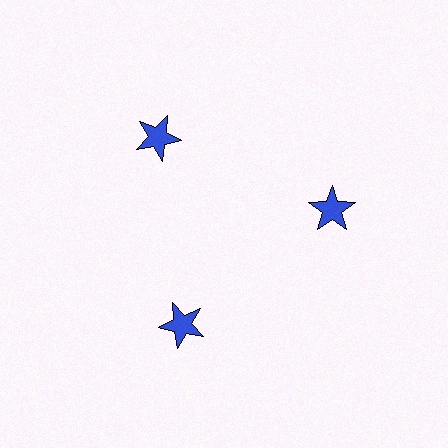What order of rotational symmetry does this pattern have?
This pattern has 3-fold rotational symmetry.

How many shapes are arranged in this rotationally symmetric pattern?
There are 3 shapes, arranged in 3 groups of 1.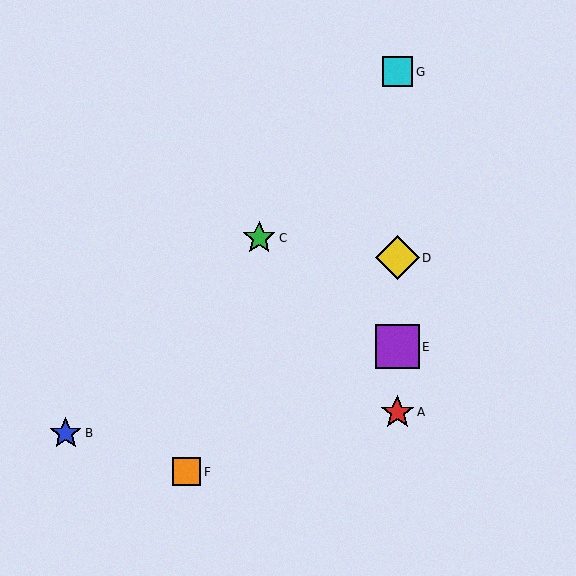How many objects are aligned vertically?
4 objects (A, D, E, G) are aligned vertically.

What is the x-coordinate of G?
Object G is at x≈397.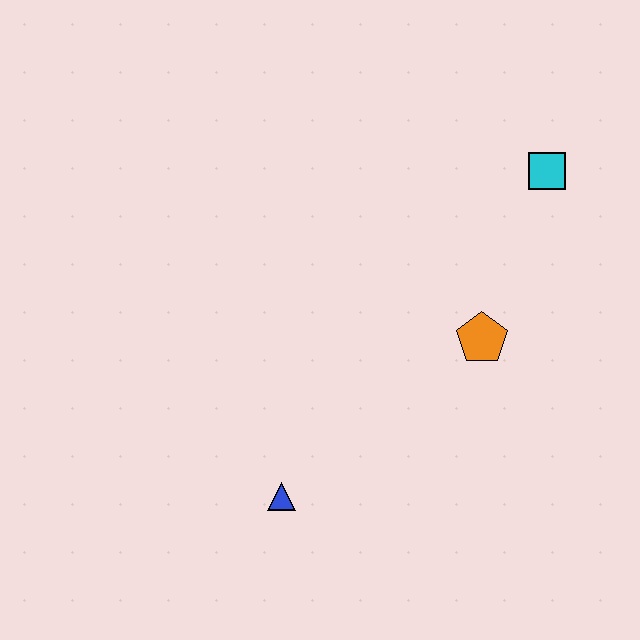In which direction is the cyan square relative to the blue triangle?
The cyan square is above the blue triangle.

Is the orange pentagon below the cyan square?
Yes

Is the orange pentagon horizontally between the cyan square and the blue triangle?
Yes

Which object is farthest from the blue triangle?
The cyan square is farthest from the blue triangle.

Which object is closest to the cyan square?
The orange pentagon is closest to the cyan square.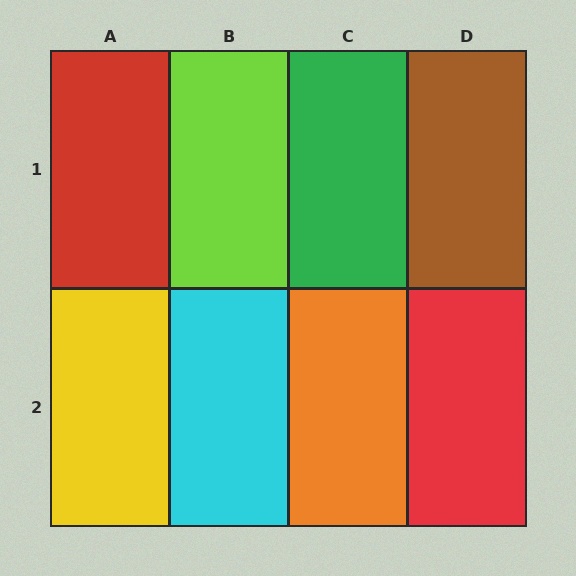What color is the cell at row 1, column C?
Green.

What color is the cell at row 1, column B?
Lime.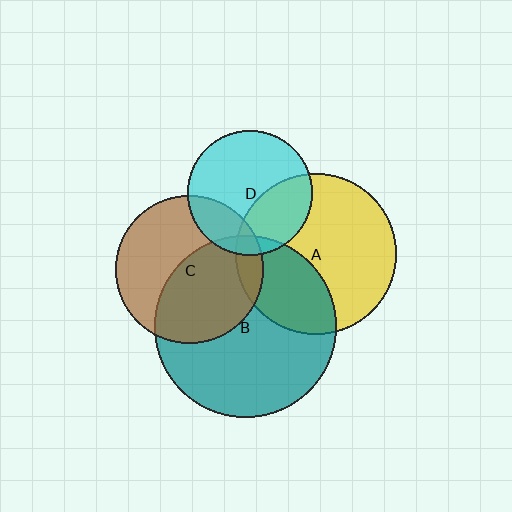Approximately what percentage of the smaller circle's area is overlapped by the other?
Approximately 35%.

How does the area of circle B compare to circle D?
Approximately 2.1 times.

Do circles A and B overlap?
Yes.